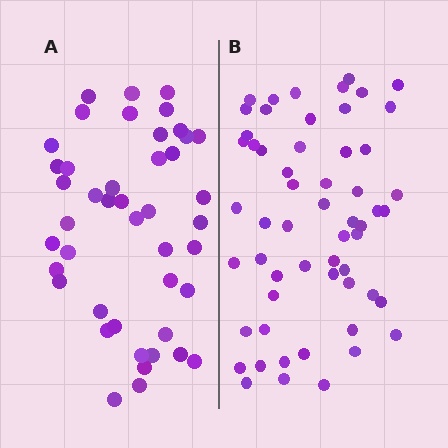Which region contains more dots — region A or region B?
Region B (the right region) has more dots.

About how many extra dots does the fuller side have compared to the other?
Region B has approximately 15 more dots than region A.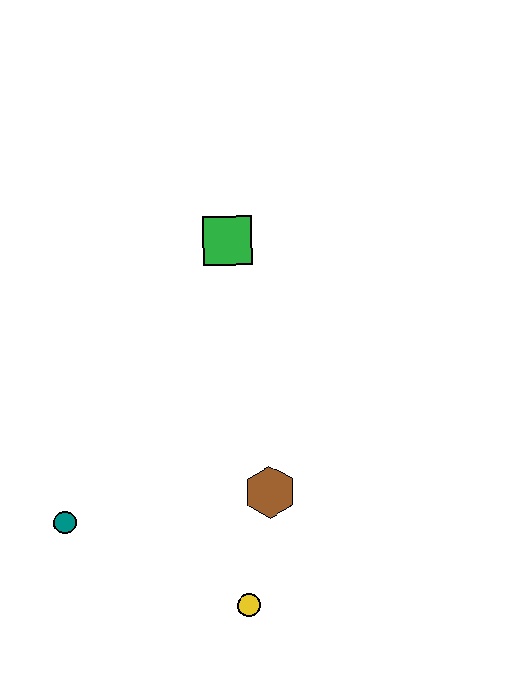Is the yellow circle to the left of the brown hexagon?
Yes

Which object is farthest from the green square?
The yellow circle is farthest from the green square.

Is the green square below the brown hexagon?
No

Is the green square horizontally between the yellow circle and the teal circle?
Yes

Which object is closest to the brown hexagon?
The yellow circle is closest to the brown hexagon.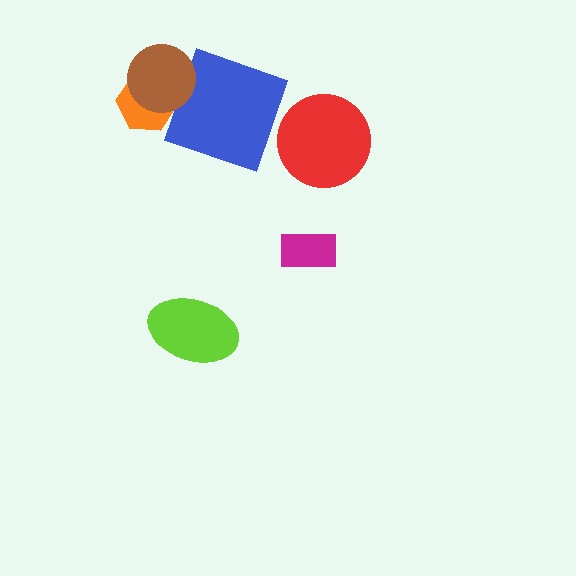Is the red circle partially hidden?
No, no other shape covers it.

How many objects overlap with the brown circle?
2 objects overlap with the brown circle.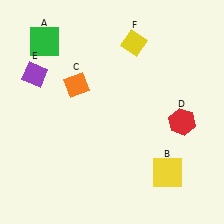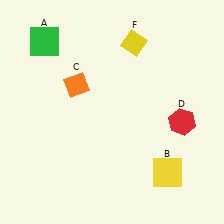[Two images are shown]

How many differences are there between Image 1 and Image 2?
There is 1 difference between the two images.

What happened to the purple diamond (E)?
The purple diamond (E) was removed in Image 2. It was in the top-left area of Image 1.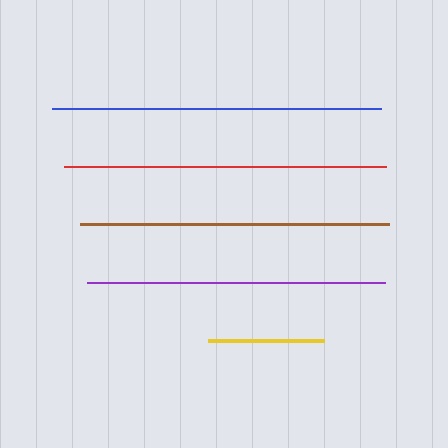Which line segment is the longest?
The blue line is the longest at approximately 329 pixels.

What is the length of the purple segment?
The purple segment is approximately 298 pixels long.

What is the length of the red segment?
The red segment is approximately 323 pixels long.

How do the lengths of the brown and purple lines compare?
The brown and purple lines are approximately the same length.